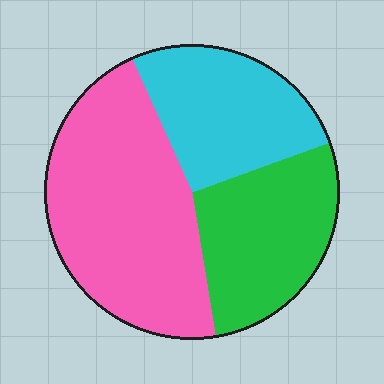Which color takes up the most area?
Pink, at roughly 45%.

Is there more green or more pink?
Pink.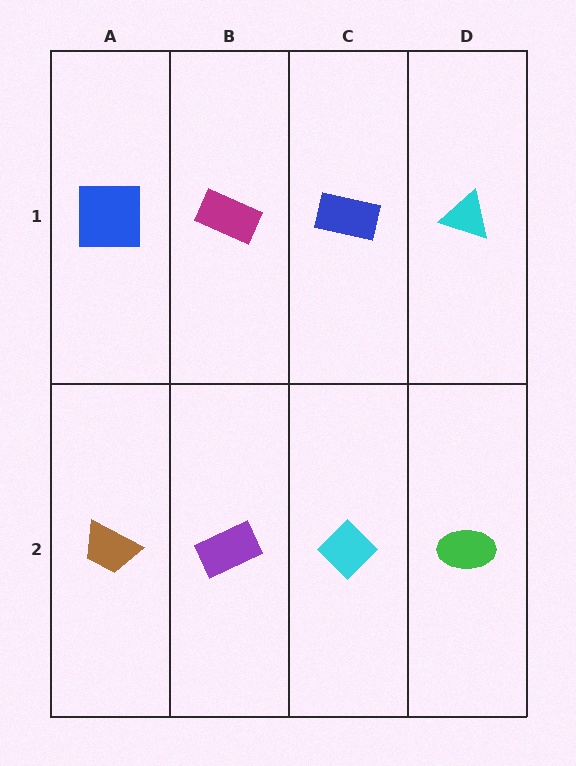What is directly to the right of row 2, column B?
A cyan diamond.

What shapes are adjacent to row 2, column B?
A magenta rectangle (row 1, column B), a brown trapezoid (row 2, column A), a cyan diamond (row 2, column C).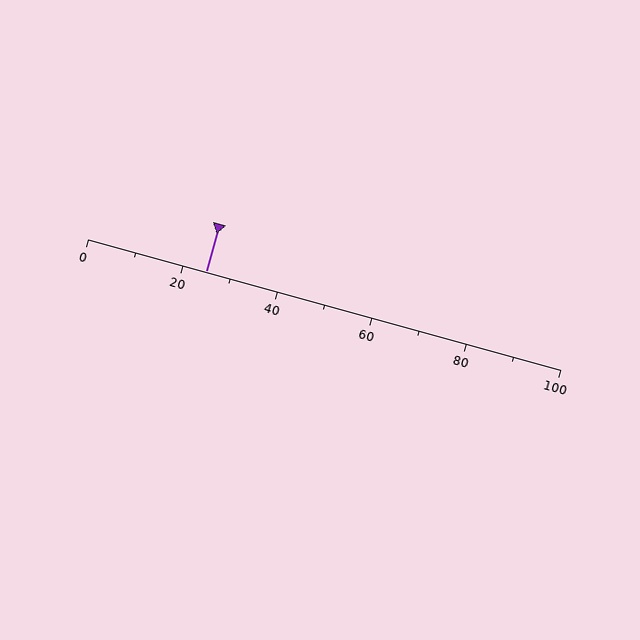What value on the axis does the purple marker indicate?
The marker indicates approximately 25.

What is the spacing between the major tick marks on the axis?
The major ticks are spaced 20 apart.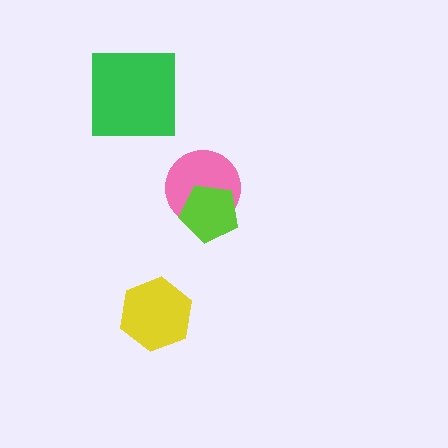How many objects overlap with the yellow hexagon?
0 objects overlap with the yellow hexagon.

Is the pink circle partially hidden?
Yes, it is partially covered by another shape.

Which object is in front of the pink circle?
The lime pentagon is in front of the pink circle.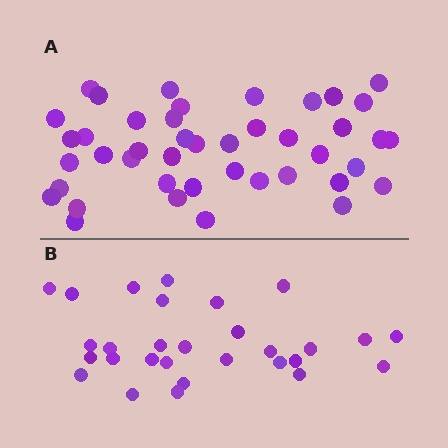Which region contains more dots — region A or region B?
Region A (the top region) has more dots.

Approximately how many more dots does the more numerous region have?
Region A has approximately 15 more dots than region B.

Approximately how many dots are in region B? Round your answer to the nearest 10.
About 30 dots. (The exact count is 29, which rounds to 30.)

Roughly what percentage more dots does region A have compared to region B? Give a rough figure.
About 50% more.